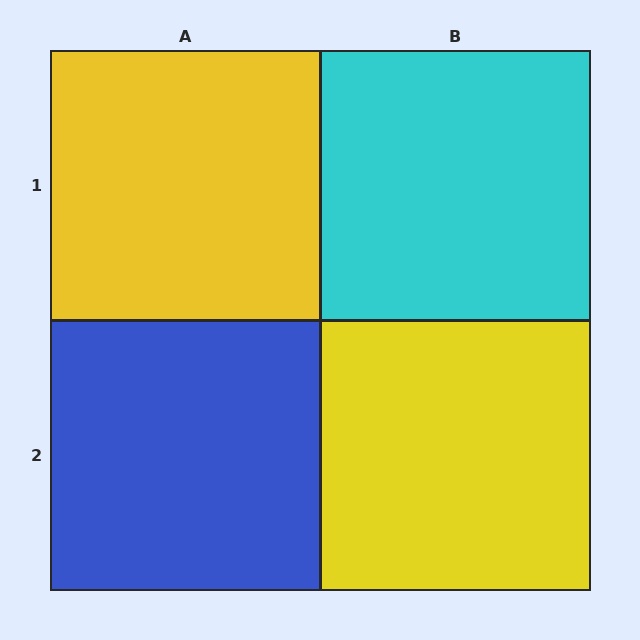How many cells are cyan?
1 cell is cyan.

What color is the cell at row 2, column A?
Blue.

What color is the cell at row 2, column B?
Yellow.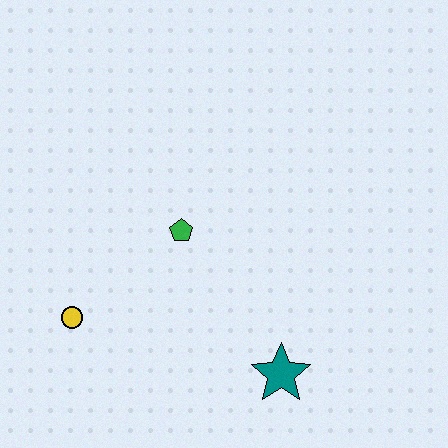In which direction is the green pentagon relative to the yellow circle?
The green pentagon is to the right of the yellow circle.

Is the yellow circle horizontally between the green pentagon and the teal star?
No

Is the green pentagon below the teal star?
No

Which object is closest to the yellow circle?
The green pentagon is closest to the yellow circle.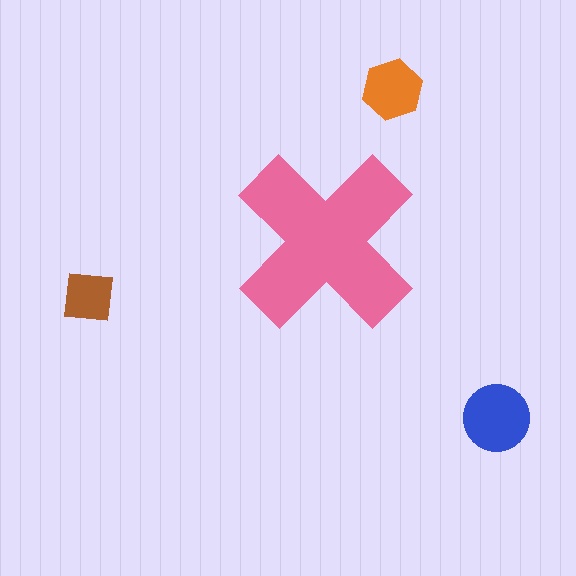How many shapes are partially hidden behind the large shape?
0 shapes are partially hidden.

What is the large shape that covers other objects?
A pink cross.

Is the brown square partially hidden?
No, the brown square is fully visible.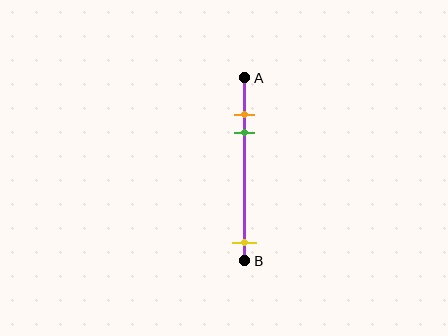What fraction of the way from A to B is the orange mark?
The orange mark is approximately 20% (0.2) of the way from A to B.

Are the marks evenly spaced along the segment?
No, the marks are not evenly spaced.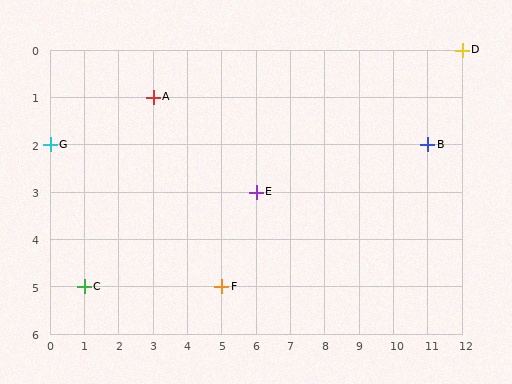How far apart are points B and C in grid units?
Points B and C are 10 columns and 3 rows apart (about 10.4 grid units diagonally).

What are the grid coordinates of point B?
Point B is at grid coordinates (11, 2).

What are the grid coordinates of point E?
Point E is at grid coordinates (6, 3).